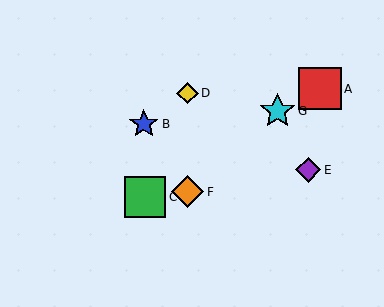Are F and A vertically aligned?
No, F is at x≈187 and A is at x≈320.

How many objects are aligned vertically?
2 objects (D, F) are aligned vertically.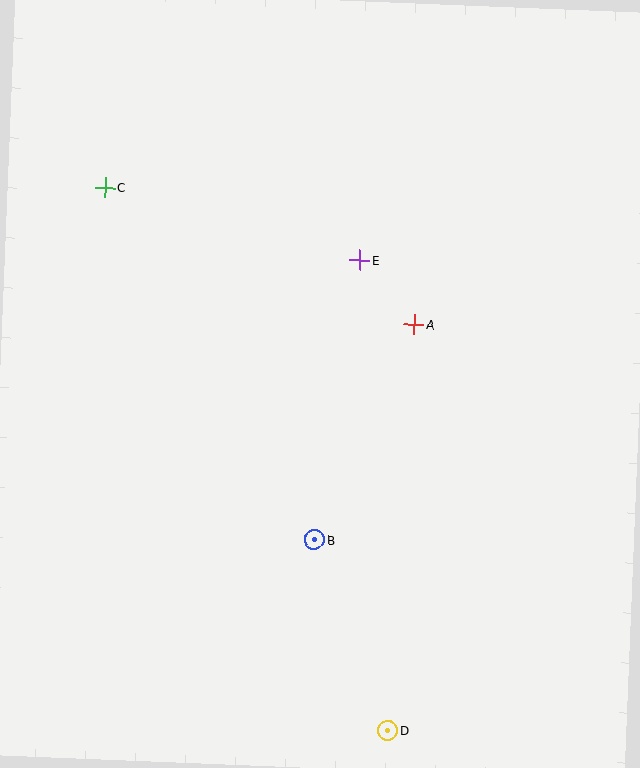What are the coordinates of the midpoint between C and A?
The midpoint between C and A is at (260, 256).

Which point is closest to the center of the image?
Point A at (414, 325) is closest to the center.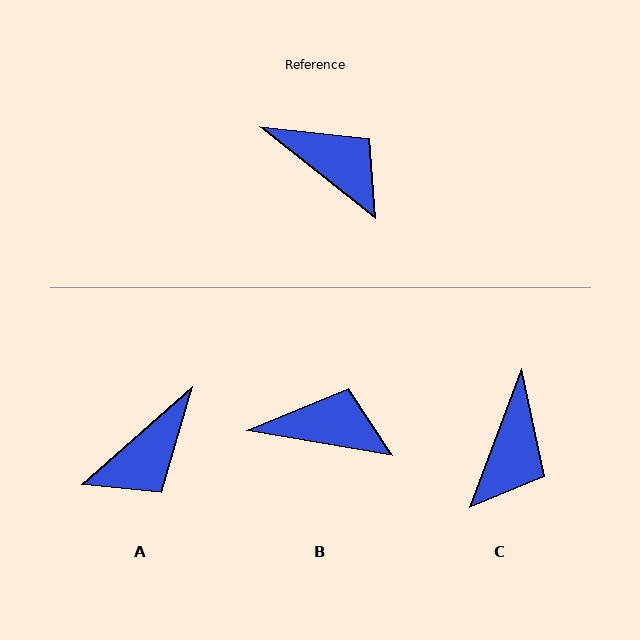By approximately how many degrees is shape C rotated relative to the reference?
Approximately 72 degrees clockwise.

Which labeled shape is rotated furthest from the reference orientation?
A, about 100 degrees away.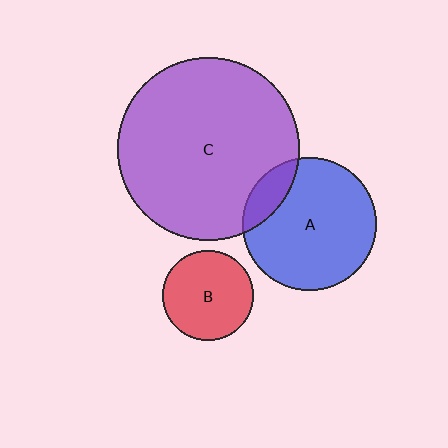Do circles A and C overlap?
Yes.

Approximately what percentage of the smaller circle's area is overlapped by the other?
Approximately 15%.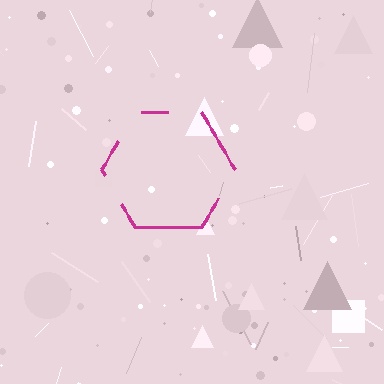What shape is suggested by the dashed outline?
The dashed outline suggests a hexagon.